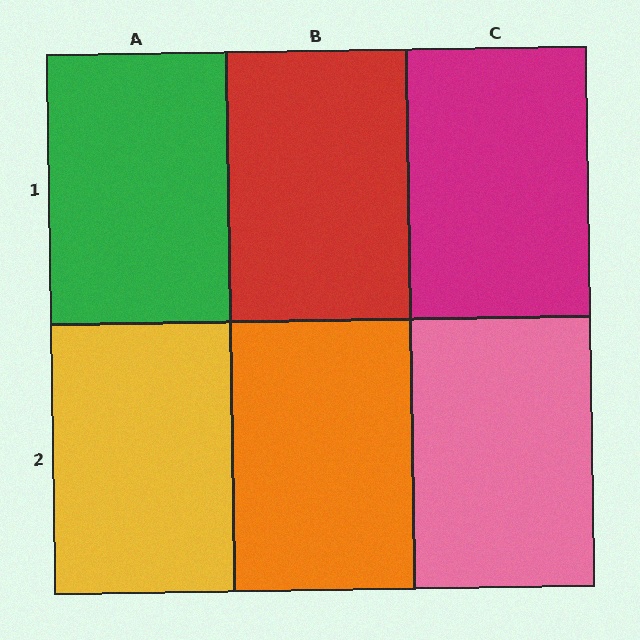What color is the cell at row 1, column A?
Green.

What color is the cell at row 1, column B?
Red.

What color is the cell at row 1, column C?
Magenta.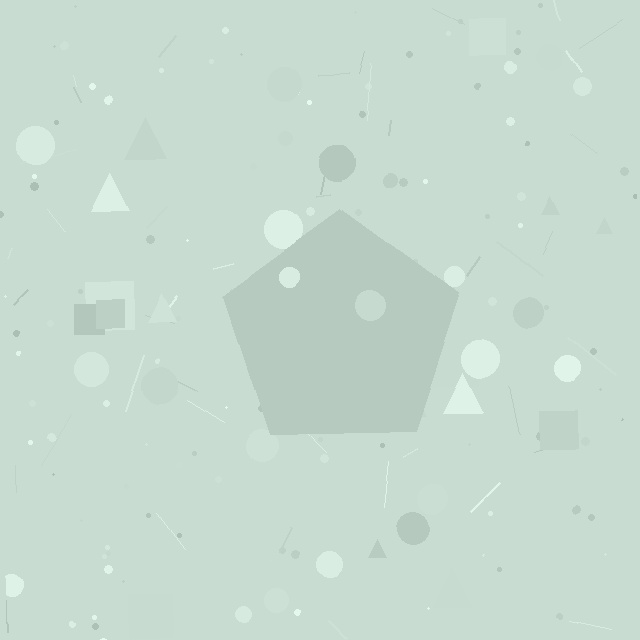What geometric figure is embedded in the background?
A pentagon is embedded in the background.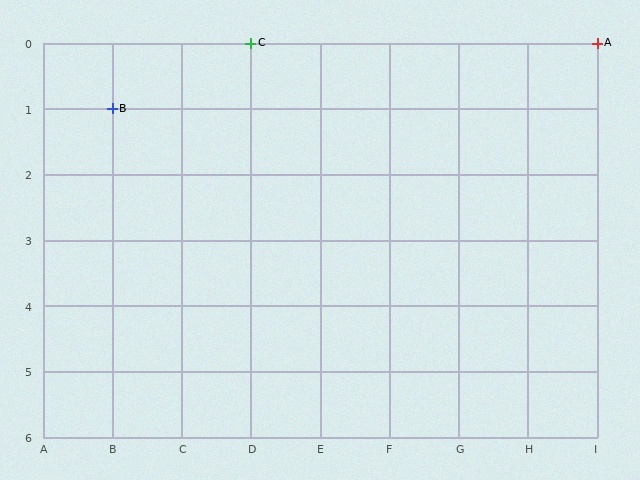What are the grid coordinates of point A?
Point A is at grid coordinates (I, 0).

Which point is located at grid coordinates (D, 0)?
Point C is at (D, 0).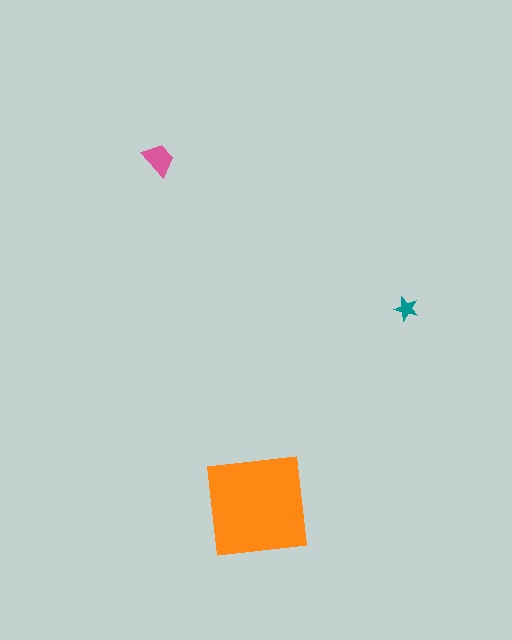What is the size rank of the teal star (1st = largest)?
3rd.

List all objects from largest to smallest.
The orange square, the pink trapezoid, the teal star.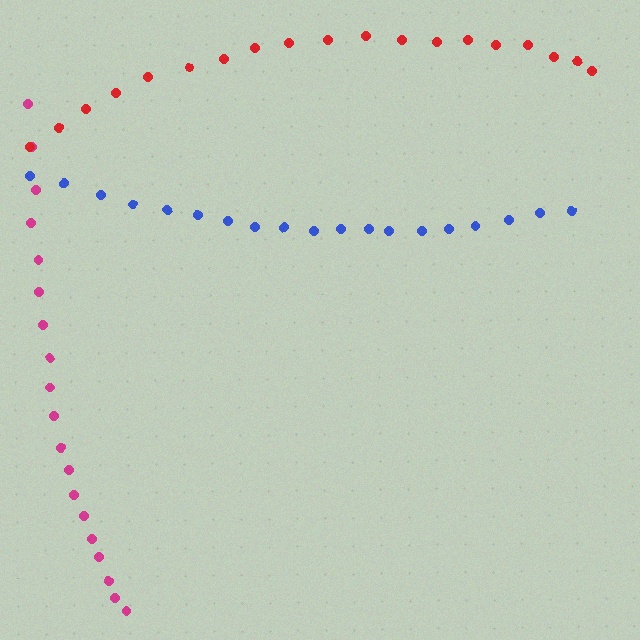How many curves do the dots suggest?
There are 3 distinct paths.